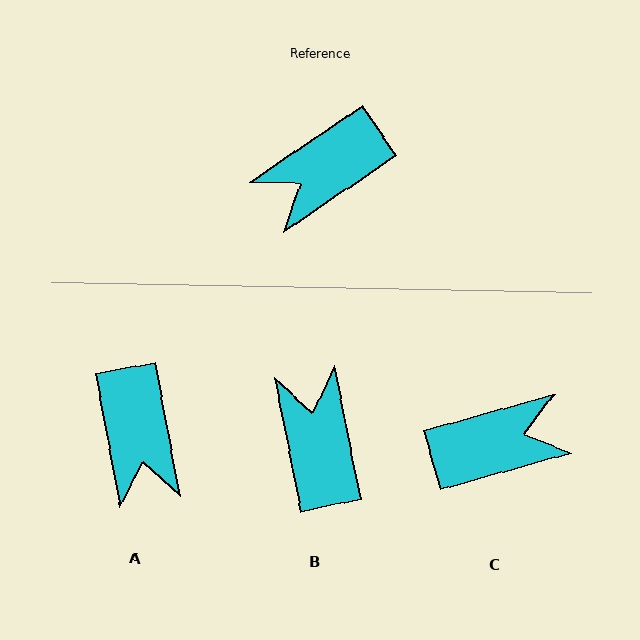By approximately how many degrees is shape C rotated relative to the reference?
Approximately 162 degrees counter-clockwise.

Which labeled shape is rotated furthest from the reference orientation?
C, about 162 degrees away.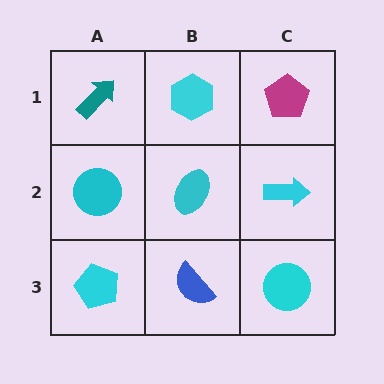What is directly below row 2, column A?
A cyan pentagon.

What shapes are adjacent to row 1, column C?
A cyan arrow (row 2, column C), a cyan hexagon (row 1, column B).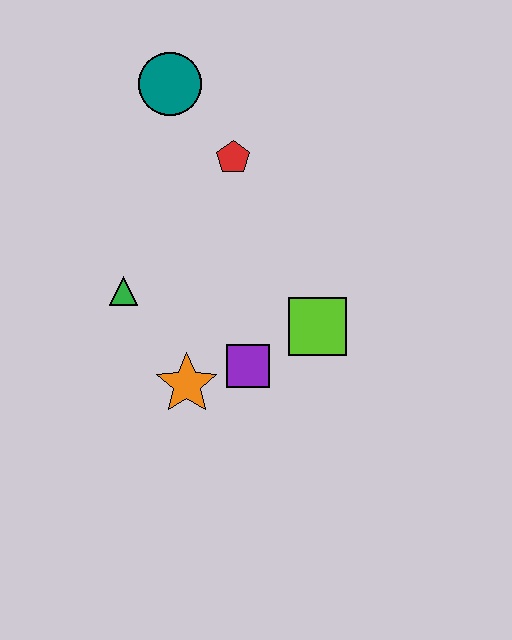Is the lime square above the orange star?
Yes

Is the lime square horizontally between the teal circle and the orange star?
No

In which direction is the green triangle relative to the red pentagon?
The green triangle is below the red pentagon.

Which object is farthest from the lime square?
The teal circle is farthest from the lime square.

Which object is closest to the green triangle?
The orange star is closest to the green triangle.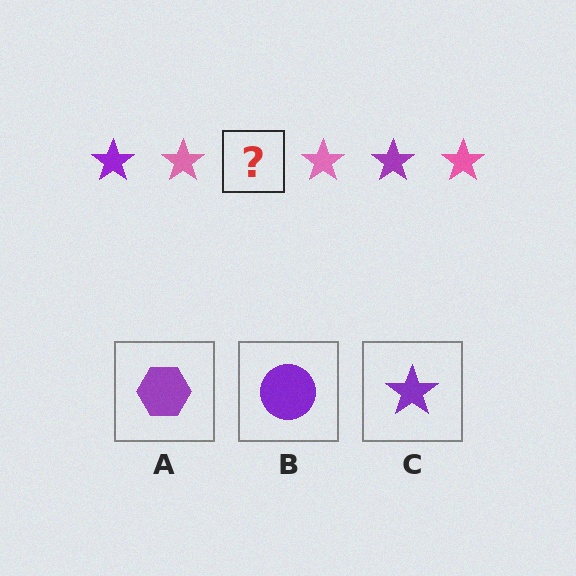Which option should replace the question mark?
Option C.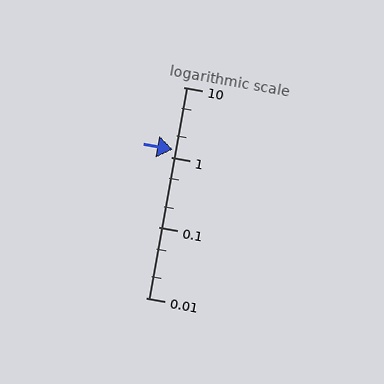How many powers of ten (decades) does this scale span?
The scale spans 3 decades, from 0.01 to 10.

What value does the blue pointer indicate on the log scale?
The pointer indicates approximately 1.3.